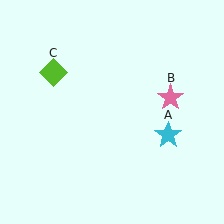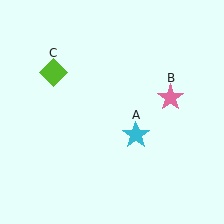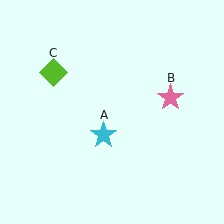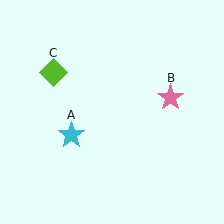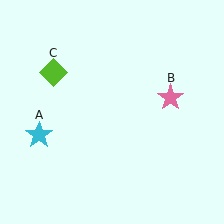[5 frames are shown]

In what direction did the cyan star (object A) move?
The cyan star (object A) moved left.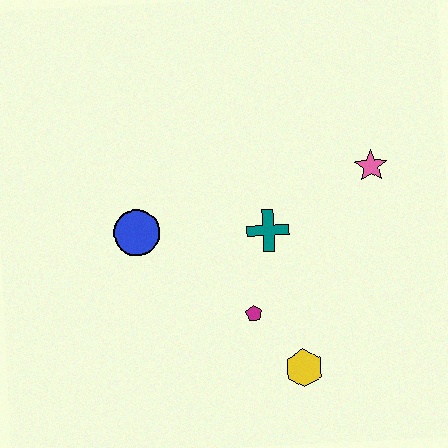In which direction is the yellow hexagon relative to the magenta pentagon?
The yellow hexagon is below the magenta pentagon.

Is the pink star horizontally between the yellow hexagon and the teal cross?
No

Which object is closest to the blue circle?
The teal cross is closest to the blue circle.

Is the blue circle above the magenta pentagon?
Yes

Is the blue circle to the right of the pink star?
No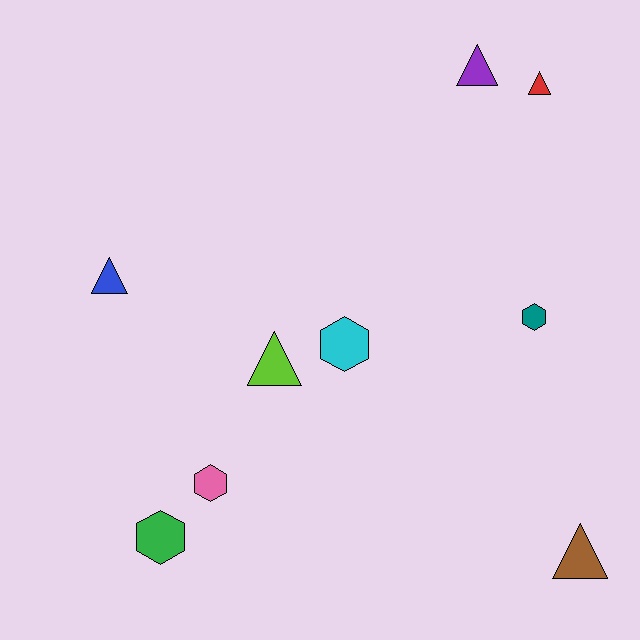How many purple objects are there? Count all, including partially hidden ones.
There is 1 purple object.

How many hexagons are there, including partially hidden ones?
There are 4 hexagons.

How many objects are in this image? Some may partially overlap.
There are 9 objects.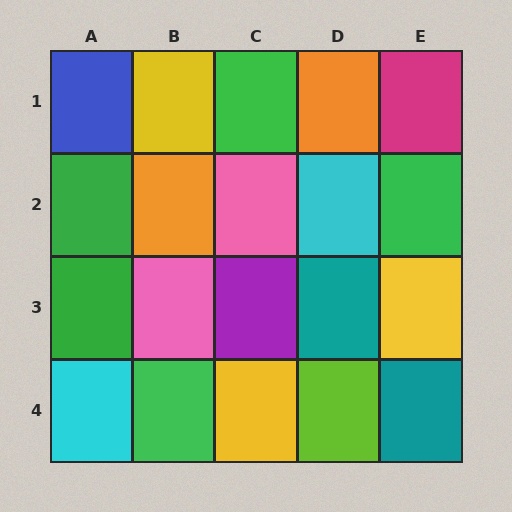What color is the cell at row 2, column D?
Cyan.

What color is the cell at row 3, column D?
Teal.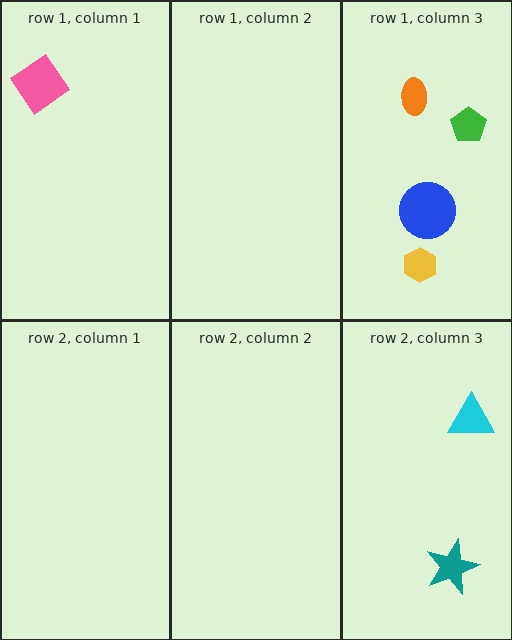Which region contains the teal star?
The row 2, column 3 region.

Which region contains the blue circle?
The row 1, column 3 region.